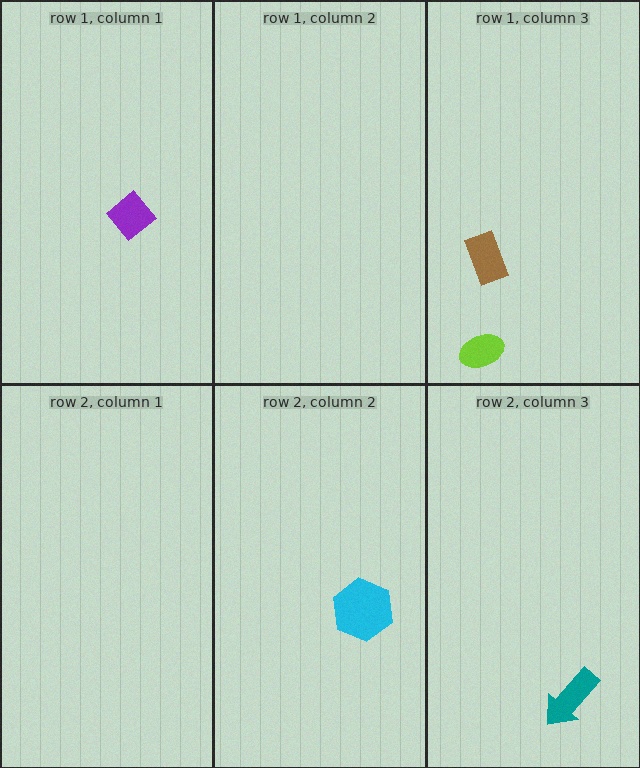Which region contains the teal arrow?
The row 2, column 3 region.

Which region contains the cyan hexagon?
The row 2, column 2 region.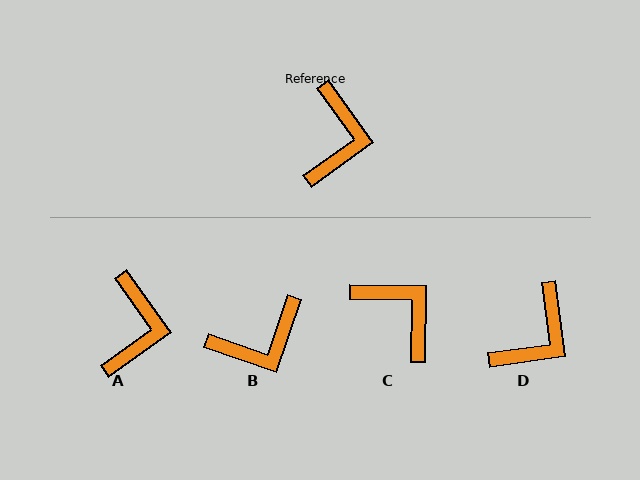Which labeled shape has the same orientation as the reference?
A.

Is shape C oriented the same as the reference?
No, it is off by about 53 degrees.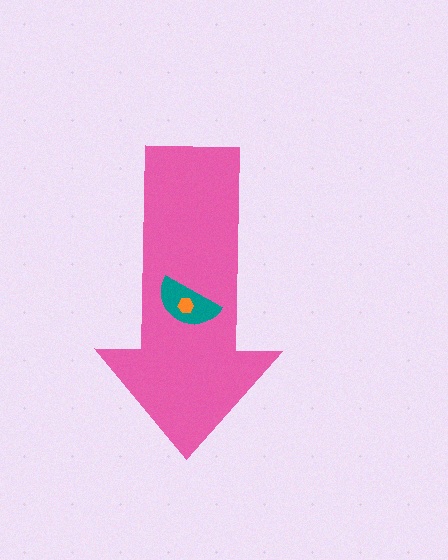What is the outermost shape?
The pink arrow.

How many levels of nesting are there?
3.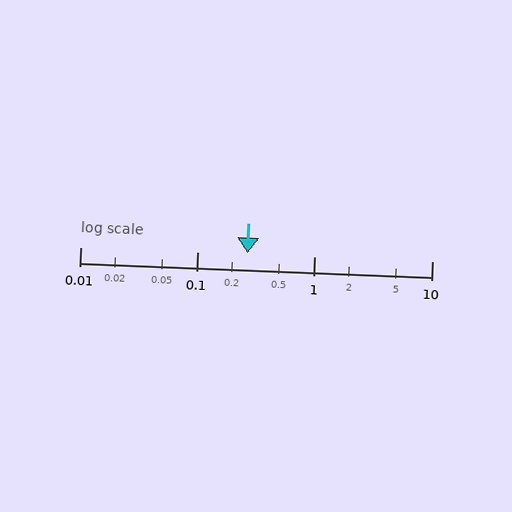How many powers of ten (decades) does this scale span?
The scale spans 3 decades, from 0.01 to 10.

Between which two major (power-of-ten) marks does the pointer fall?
The pointer is between 0.1 and 1.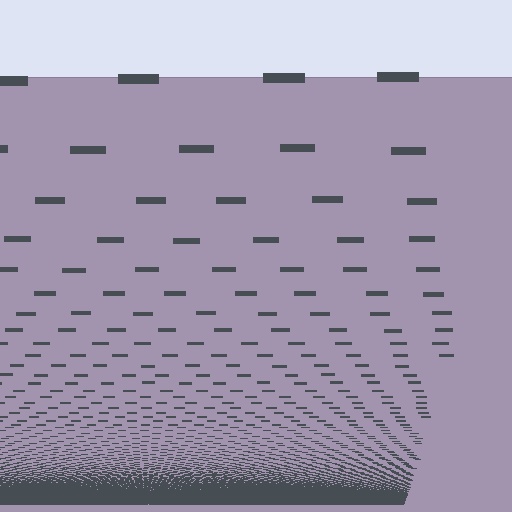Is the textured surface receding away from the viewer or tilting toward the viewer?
The surface appears to tilt toward the viewer. Texture elements get larger and sparser toward the top.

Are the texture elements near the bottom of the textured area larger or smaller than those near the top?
Smaller. The gradient is inverted — elements near the bottom are smaller and denser.